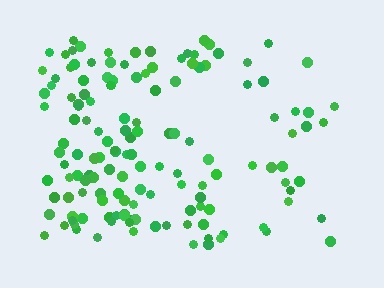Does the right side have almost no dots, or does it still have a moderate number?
Still a moderate number, just noticeably fewer than the left.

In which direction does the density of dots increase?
From right to left, with the left side densest.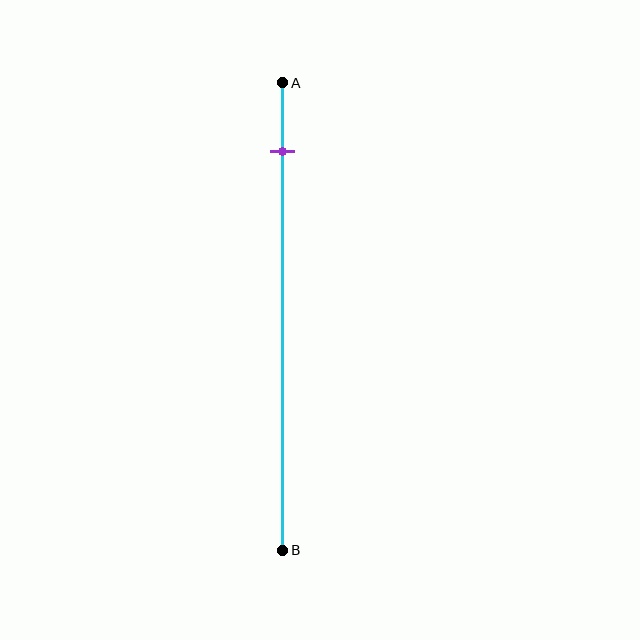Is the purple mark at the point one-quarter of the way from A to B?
No, the mark is at about 15% from A, not at the 25% one-quarter point.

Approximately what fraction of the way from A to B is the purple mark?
The purple mark is approximately 15% of the way from A to B.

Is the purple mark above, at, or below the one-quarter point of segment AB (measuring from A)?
The purple mark is above the one-quarter point of segment AB.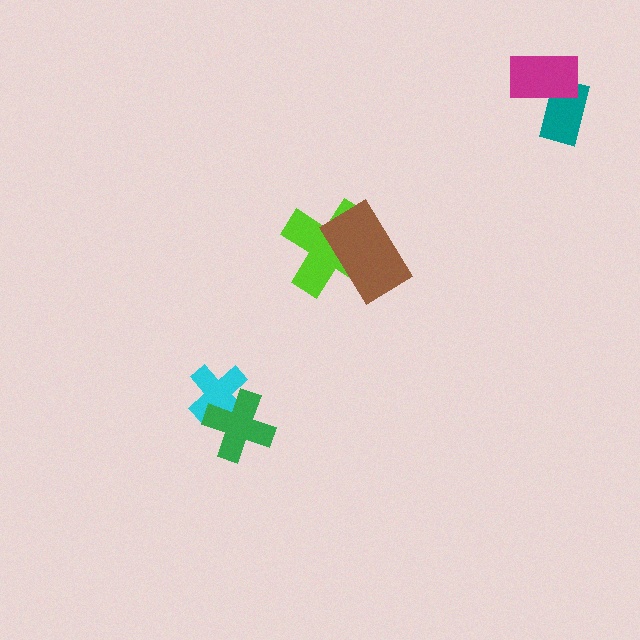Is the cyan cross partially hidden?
Yes, it is partially covered by another shape.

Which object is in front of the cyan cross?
The green cross is in front of the cyan cross.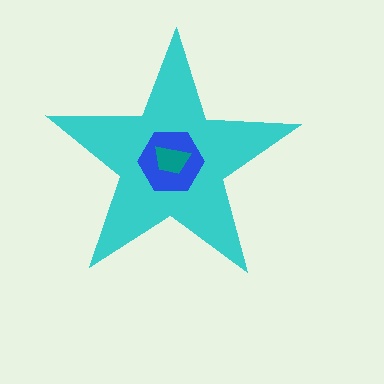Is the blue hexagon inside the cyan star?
Yes.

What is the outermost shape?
The cyan star.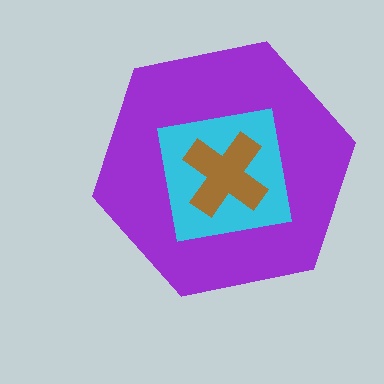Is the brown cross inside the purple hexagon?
Yes.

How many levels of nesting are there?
3.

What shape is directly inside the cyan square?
The brown cross.